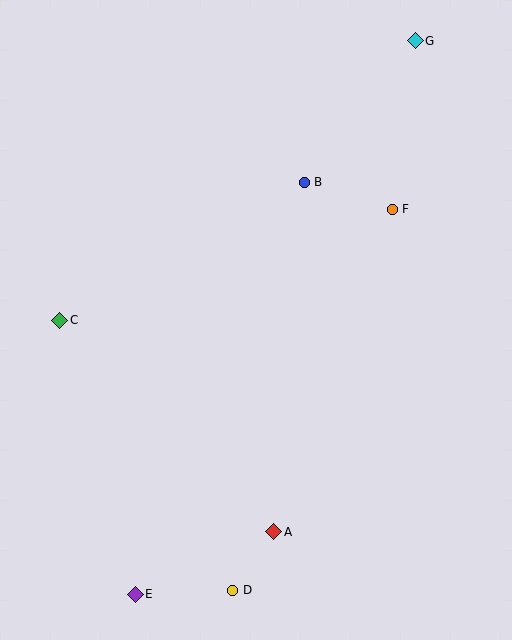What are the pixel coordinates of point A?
Point A is at (274, 532).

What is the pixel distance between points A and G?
The distance between A and G is 511 pixels.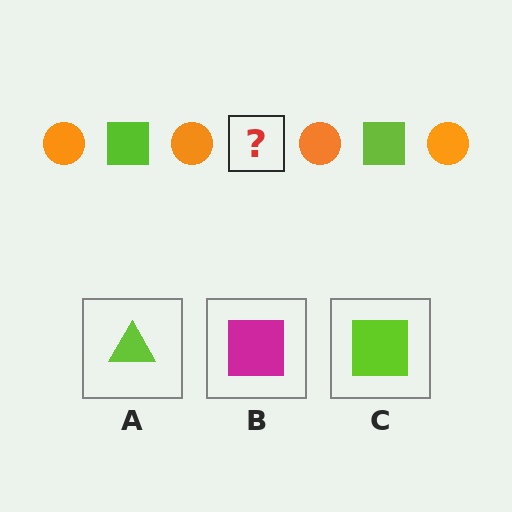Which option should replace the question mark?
Option C.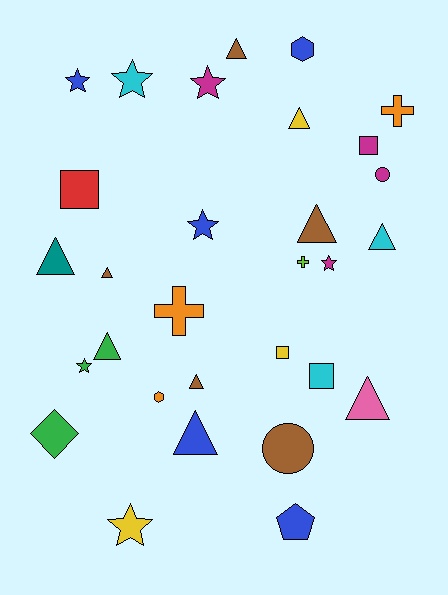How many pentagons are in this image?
There is 1 pentagon.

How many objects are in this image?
There are 30 objects.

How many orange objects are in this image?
There are 3 orange objects.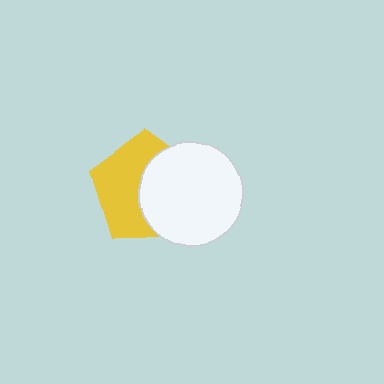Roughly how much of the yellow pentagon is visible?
About half of it is visible (roughly 51%).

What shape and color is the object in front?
The object in front is a white circle.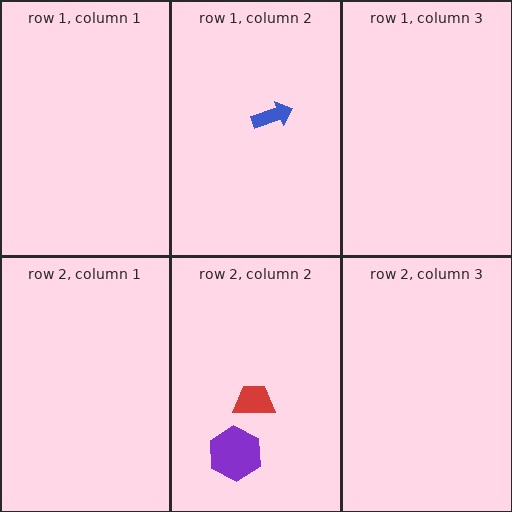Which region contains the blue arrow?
The row 1, column 2 region.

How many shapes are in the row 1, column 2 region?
1.